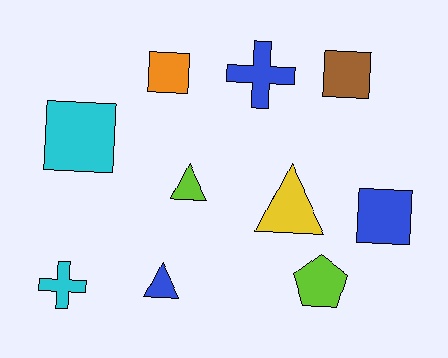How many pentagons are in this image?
There is 1 pentagon.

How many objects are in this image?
There are 10 objects.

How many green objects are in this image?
There are no green objects.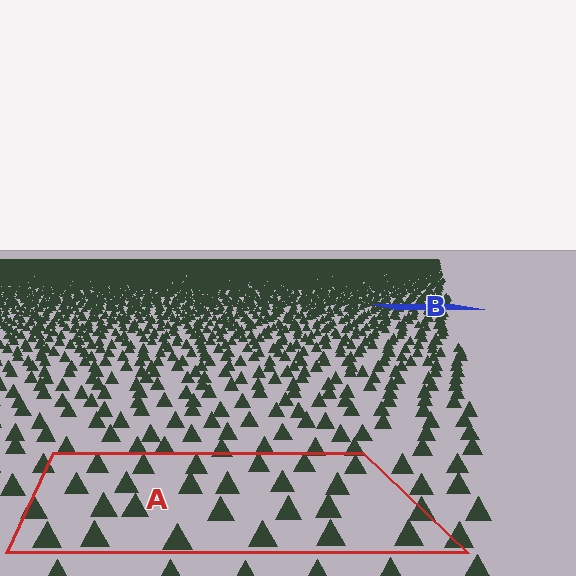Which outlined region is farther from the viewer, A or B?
Region B is farther from the viewer — the texture elements inside it appear smaller and more densely packed.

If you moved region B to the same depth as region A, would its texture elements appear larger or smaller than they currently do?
They would appear larger. At a closer depth, the same texture elements are projected at a bigger on-screen size.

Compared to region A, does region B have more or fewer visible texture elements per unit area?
Region B has more texture elements per unit area — they are packed more densely because it is farther away.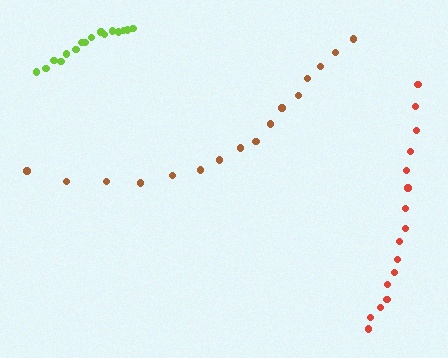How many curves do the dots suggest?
There are 3 distinct paths.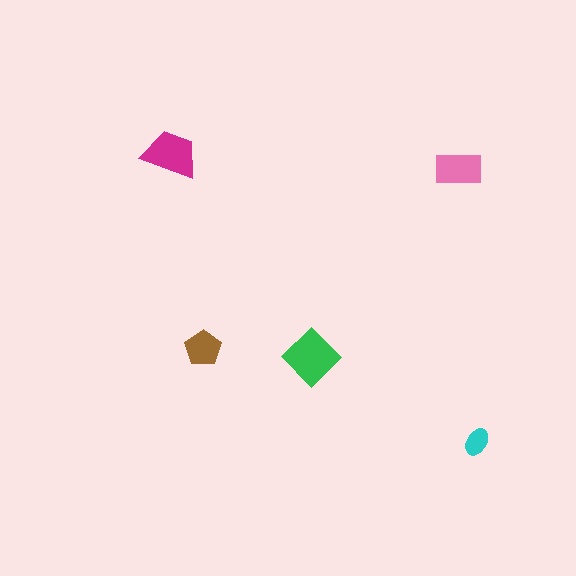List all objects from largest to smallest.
The green diamond, the magenta trapezoid, the pink rectangle, the brown pentagon, the cyan ellipse.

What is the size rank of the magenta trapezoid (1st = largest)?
2nd.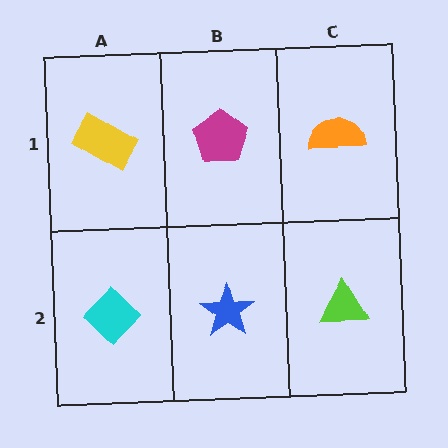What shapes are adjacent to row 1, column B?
A blue star (row 2, column B), a yellow rectangle (row 1, column A), an orange semicircle (row 1, column C).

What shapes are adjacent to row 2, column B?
A magenta pentagon (row 1, column B), a cyan diamond (row 2, column A), a lime triangle (row 2, column C).